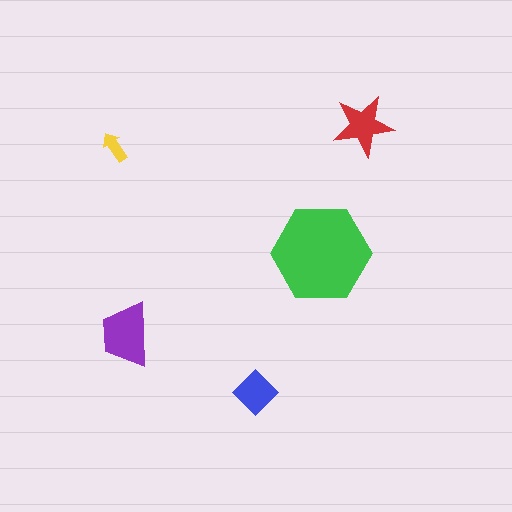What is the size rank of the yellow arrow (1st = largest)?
5th.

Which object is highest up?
The red star is topmost.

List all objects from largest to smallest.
The green hexagon, the purple trapezoid, the red star, the blue diamond, the yellow arrow.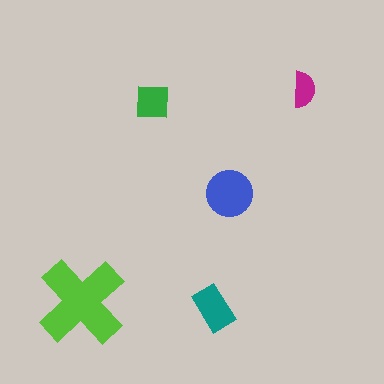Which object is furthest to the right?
The magenta semicircle is rightmost.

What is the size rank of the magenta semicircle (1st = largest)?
5th.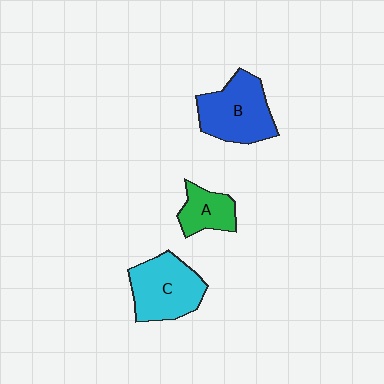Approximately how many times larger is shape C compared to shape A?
Approximately 1.8 times.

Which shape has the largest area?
Shape B (blue).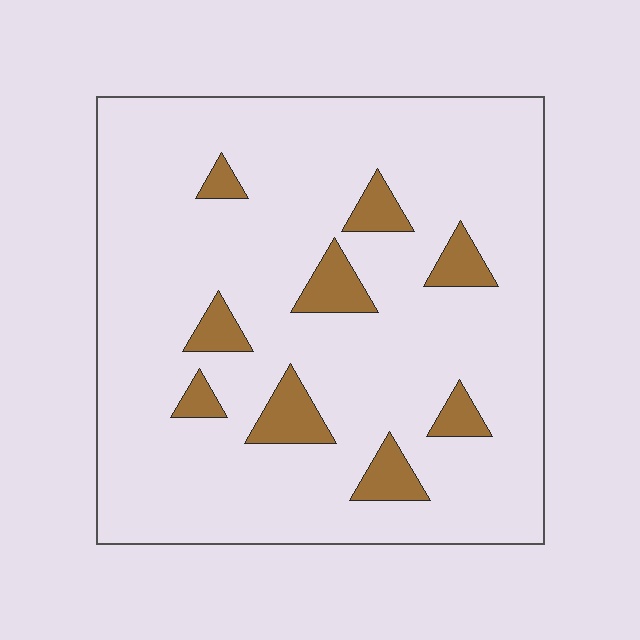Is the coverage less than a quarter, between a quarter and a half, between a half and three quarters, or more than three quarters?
Less than a quarter.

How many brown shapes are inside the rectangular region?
9.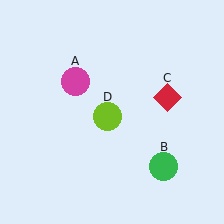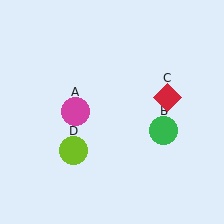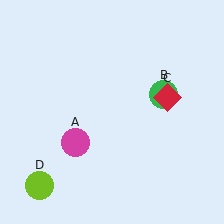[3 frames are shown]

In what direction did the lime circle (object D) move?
The lime circle (object D) moved down and to the left.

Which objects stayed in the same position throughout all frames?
Red diamond (object C) remained stationary.